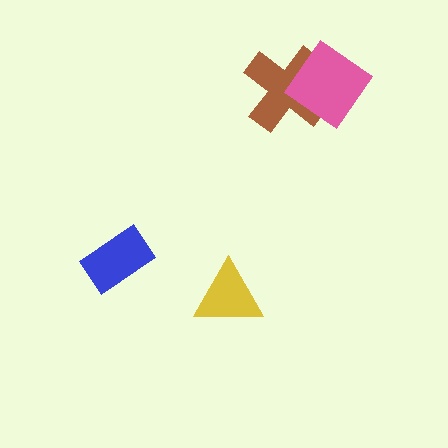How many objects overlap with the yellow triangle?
0 objects overlap with the yellow triangle.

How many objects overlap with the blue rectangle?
0 objects overlap with the blue rectangle.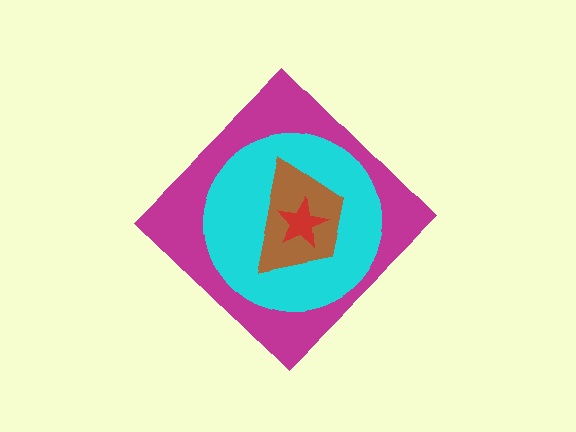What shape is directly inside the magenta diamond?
The cyan circle.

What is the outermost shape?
The magenta diamond.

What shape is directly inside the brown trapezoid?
The red star.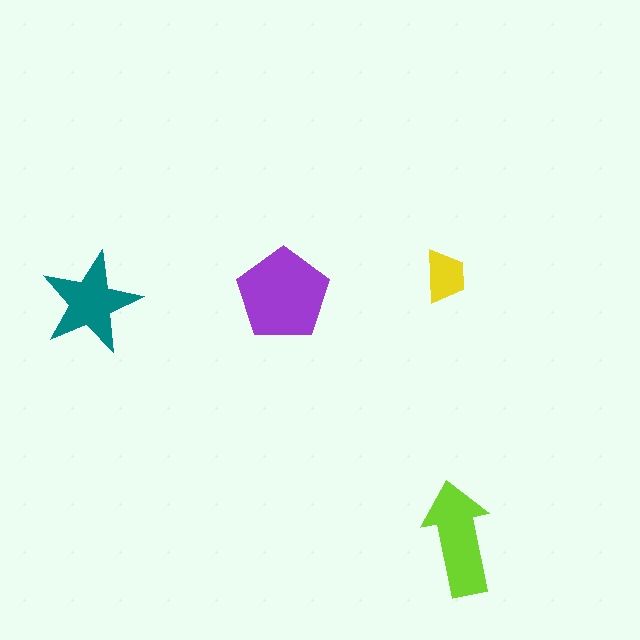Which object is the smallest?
The yellow trapezoid.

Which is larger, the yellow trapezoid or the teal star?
The teal star.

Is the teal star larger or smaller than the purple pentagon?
Smaller.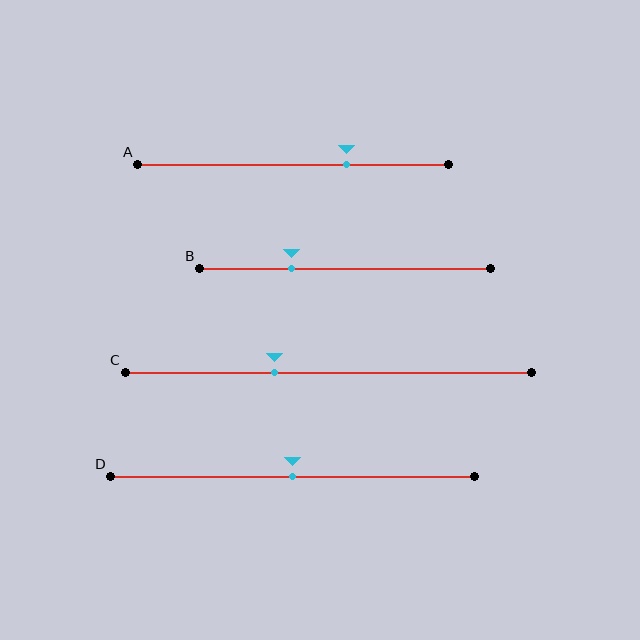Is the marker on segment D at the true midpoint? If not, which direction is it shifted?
Yes, the marker on segment D is at the true midpoint.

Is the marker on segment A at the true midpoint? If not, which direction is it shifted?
No, the marker on segment A is shifted to the right by about 17% of the segment length.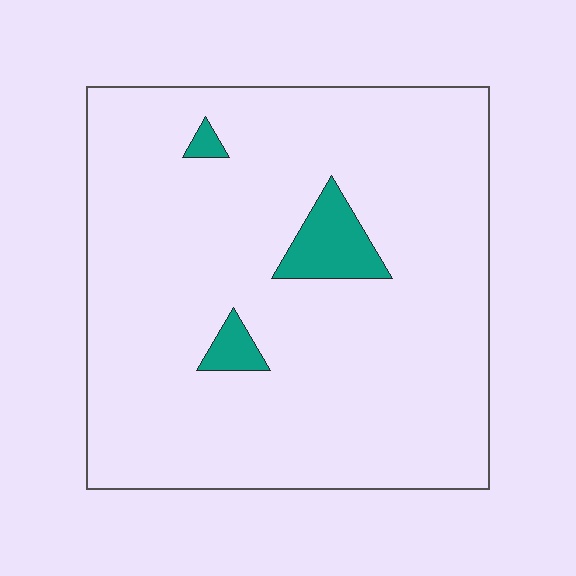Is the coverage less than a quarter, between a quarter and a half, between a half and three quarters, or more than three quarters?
Less than a quarter.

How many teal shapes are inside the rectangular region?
3.